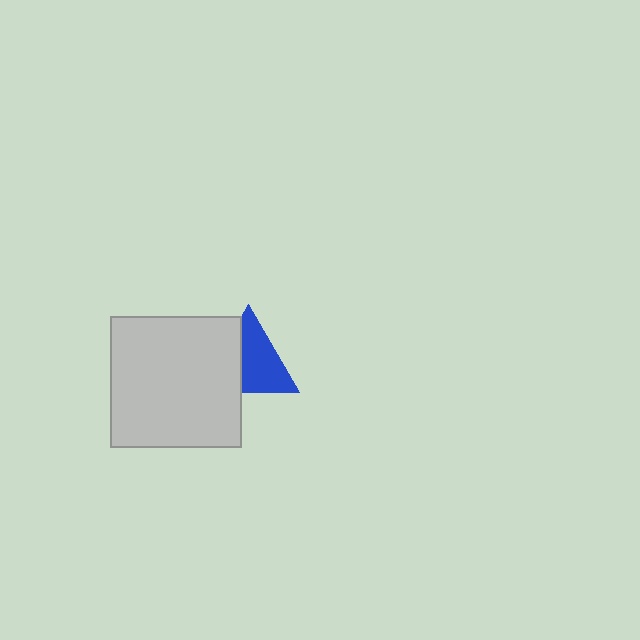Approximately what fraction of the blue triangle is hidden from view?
Roughly 37% of the blue triangle is hidden behind the light gray square.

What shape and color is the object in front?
The object in front is a light gray square.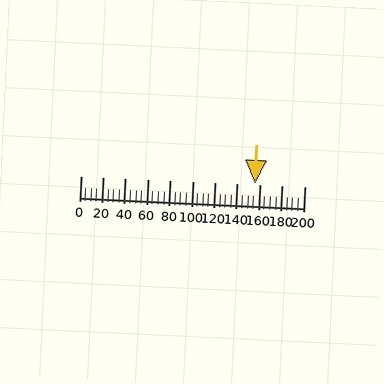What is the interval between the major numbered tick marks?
The major tick marks are spaced 20 units apart.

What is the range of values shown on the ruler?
The ruler shows values from 0 to 200.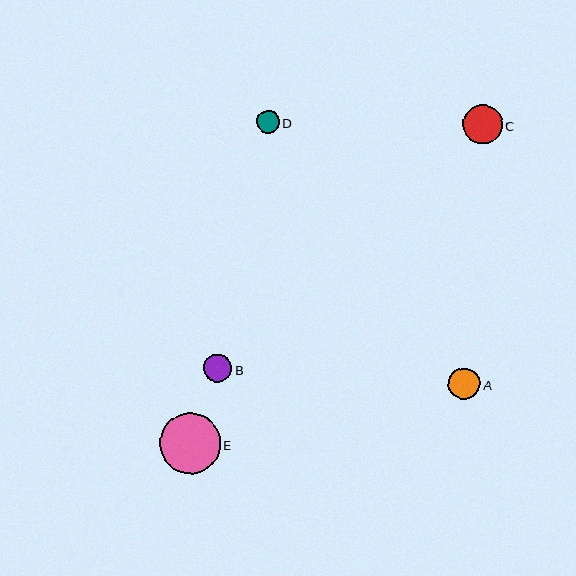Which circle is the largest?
Circle E is the largest with a size of approximately 61 pixels.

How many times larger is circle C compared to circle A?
Circle C is approximately 1.3 times the size of circle A.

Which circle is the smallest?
Circle D is the smallest with a size of approximately 23 pixels.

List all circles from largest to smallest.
From largest to smallest: E, C, A, B, D.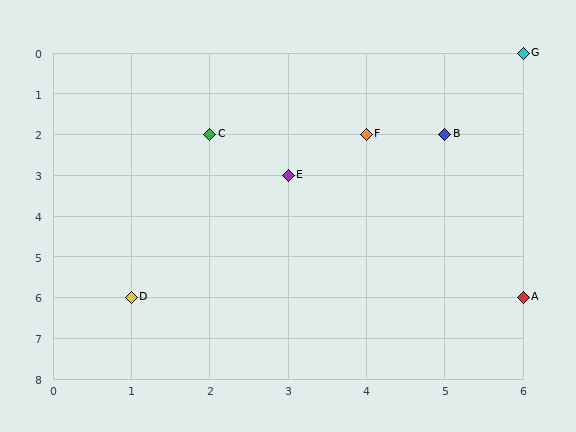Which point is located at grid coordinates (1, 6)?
Point D is at (1, 6).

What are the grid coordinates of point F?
Point F is at grid coordinates (4, 2).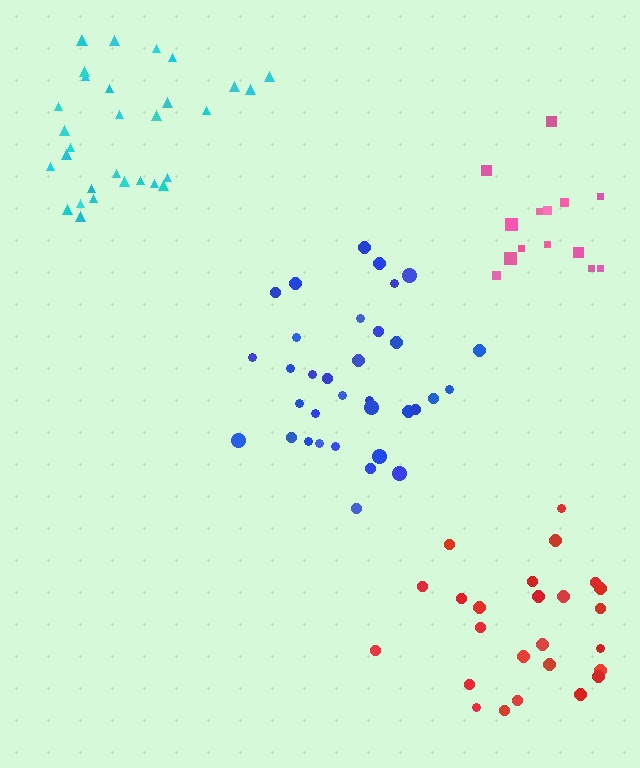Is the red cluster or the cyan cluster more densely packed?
Cyan.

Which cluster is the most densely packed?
Pink.